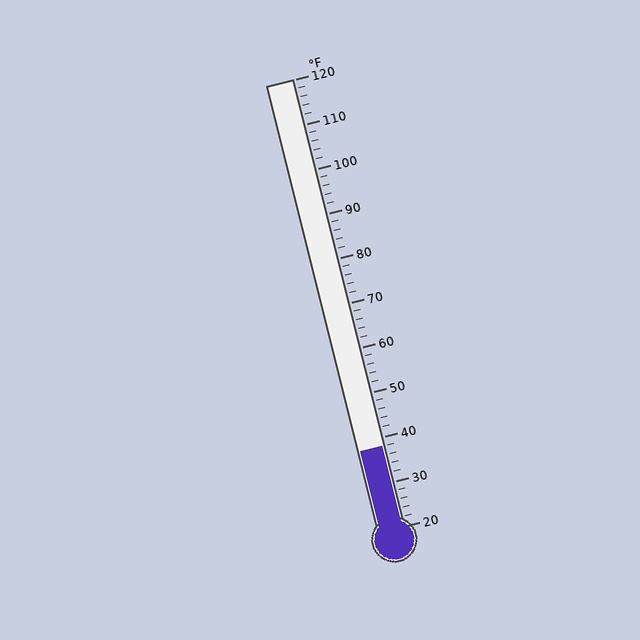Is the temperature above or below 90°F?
The temperature is below 90°F.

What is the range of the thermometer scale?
The thermometer scale ranges from 20°F to 120°F.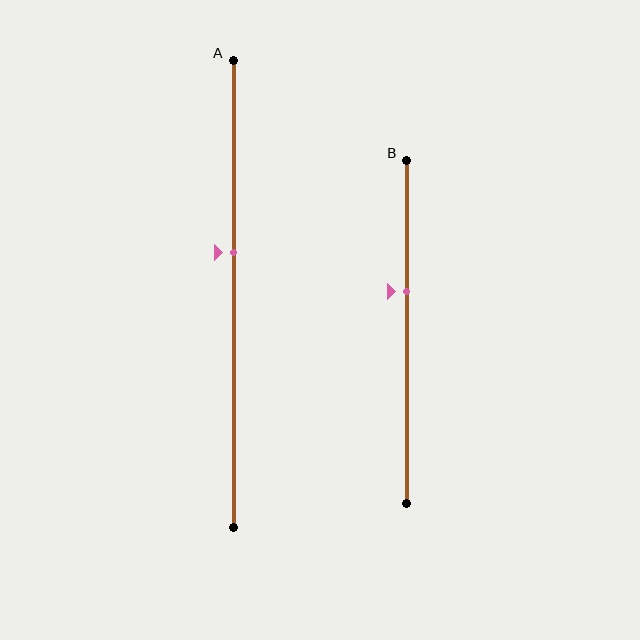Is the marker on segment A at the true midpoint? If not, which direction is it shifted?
No, the marker on segment A is shifted upward by about 9% of the segment length.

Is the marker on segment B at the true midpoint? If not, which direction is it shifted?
No, the marker on segment B is shifted upward by about 12% of the segment length.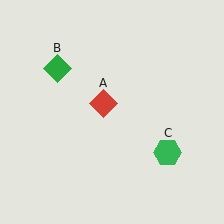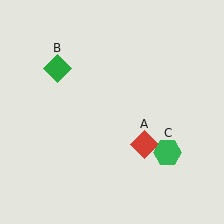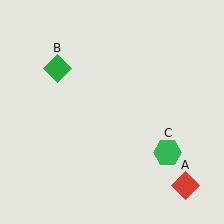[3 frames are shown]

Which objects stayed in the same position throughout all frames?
Green diamond (object B) and green hexagon (object C) remained stationary.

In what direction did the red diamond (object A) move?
The red diamond (object A) moved down and to the right.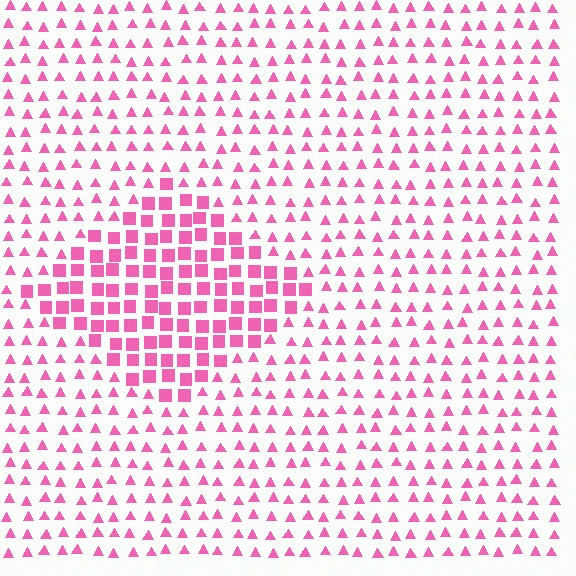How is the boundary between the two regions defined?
The boundary is defined by a change in element shape: squares inside vs. triangles outside. All elements share the same color and spacing.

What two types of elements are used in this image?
The image uses squares inside the diamond region and triangles outside it.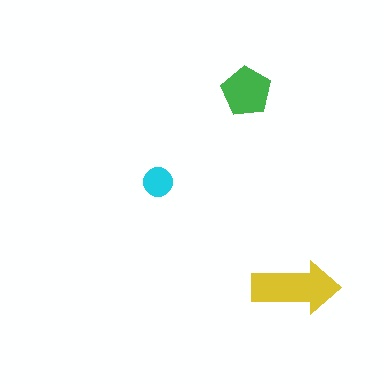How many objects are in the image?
There are 3 objects in the image.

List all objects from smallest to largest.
The cyan circle, the green pentagon, the yellow arrow.